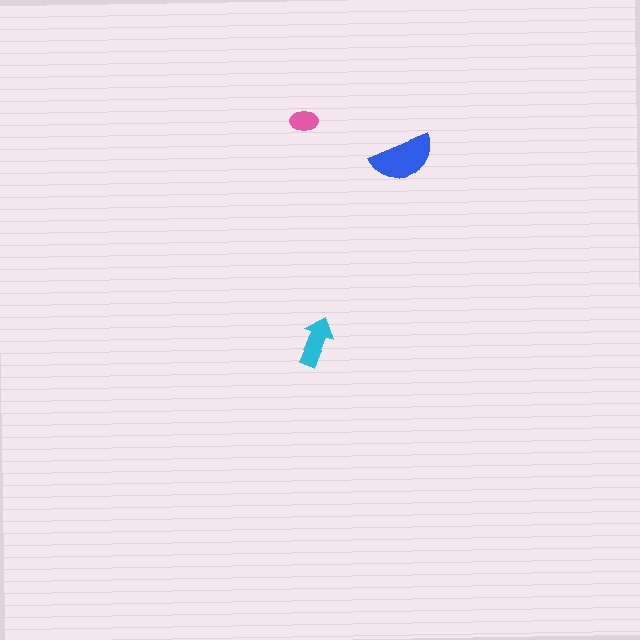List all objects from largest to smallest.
The blue semicircle, the cyan arrow, the pink ellipse.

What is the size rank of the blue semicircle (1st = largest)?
1st.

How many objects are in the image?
There are 3 objects in the image.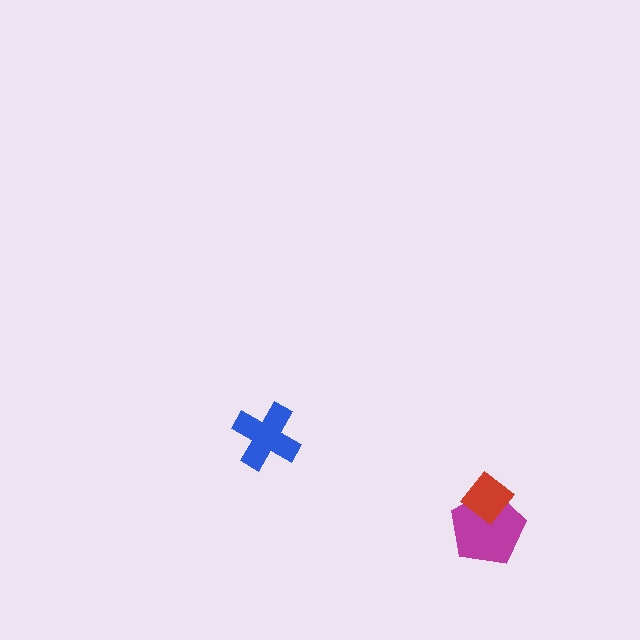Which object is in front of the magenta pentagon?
The red diamond is in front of the magenta pentagon.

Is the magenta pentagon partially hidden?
Yes, it is partially covered by another shape.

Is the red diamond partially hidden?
No, no other shape covers it.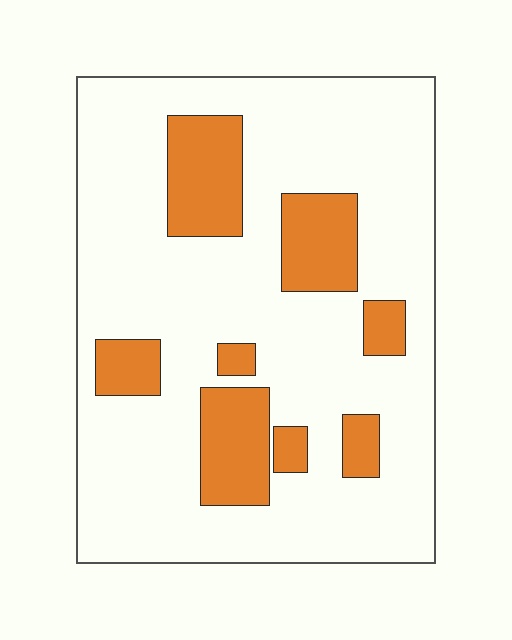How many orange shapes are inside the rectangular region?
8.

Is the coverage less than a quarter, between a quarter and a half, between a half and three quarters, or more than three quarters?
Less than a quarter.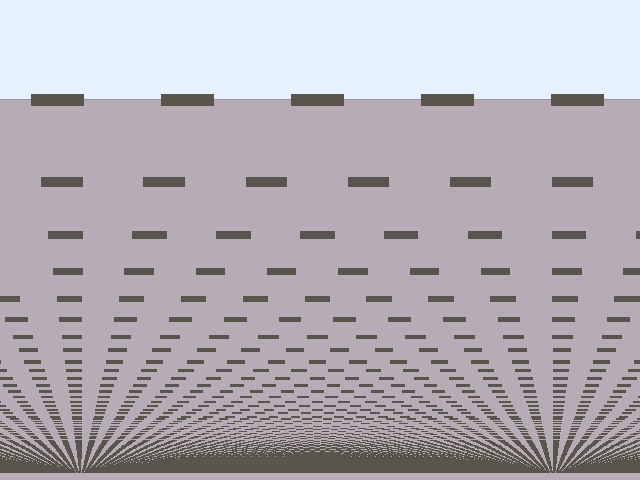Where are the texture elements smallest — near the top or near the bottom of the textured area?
Near the bottom.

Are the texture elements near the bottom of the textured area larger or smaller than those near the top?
Smaller. The gradient is inverted — elements near the bottom are smaller and denser.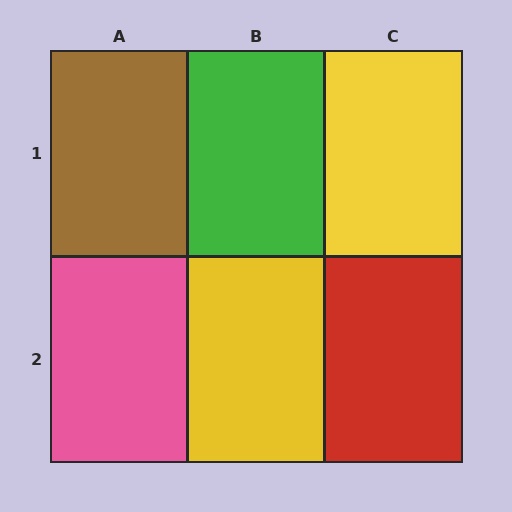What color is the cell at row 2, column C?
Red.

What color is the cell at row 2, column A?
Pink.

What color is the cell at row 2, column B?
Yellow.